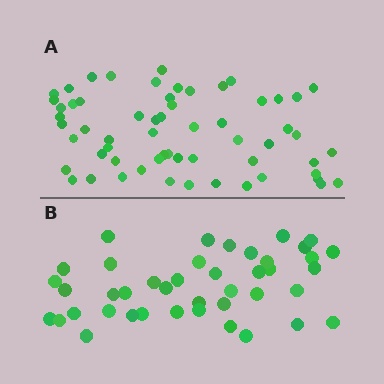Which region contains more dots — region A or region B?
Region A (the top region) has more dots.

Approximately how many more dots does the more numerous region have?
Region A has approximately 20 more dots than region B.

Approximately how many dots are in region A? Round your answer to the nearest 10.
About 60 dots.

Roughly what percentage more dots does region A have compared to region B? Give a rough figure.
About 45% more.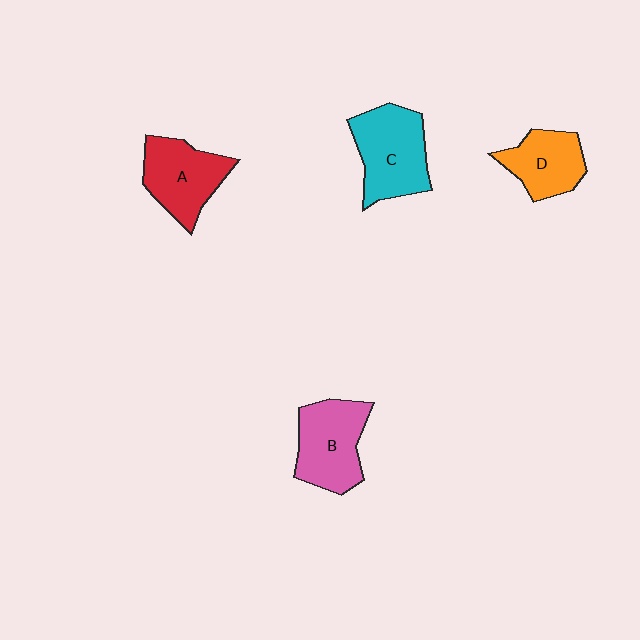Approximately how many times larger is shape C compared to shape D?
Approximately 1.4 times.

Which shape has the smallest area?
Shape D (orange).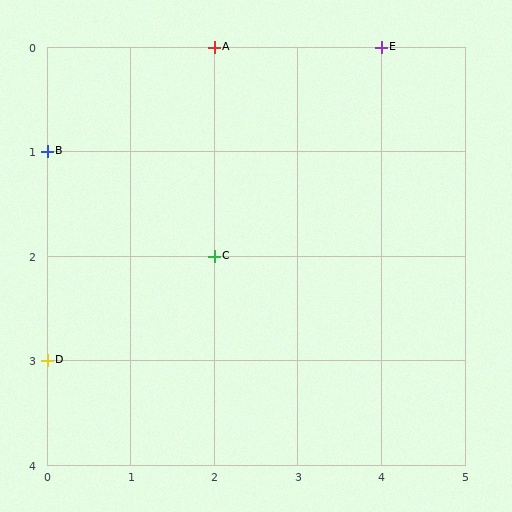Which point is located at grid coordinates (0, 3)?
Point D is at (0, 3).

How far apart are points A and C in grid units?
Points A and C are 2 rows apart.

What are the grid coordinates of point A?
Point A is at grid coordinates (2, 0).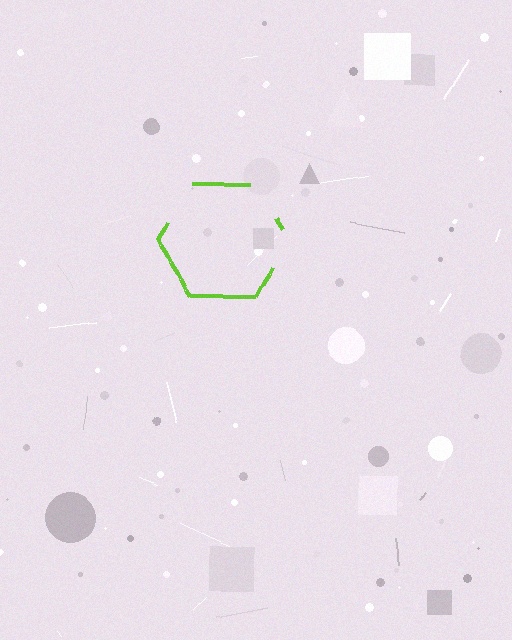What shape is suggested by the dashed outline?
The dashed outline suggests a hexagon.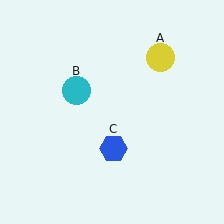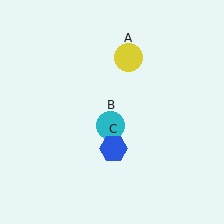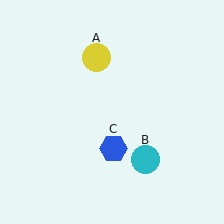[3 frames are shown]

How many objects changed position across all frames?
2 objects changed position: yellow circle (object A), cyan circle (object B).